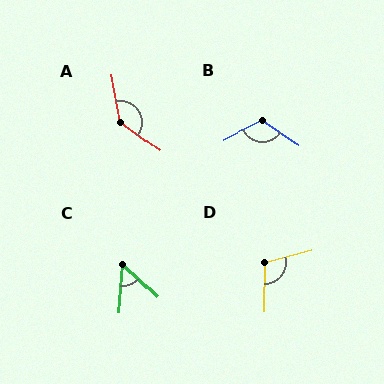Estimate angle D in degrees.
Approximately 105 degrees.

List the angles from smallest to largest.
C (51°), D (105°), B (120°), A (137°).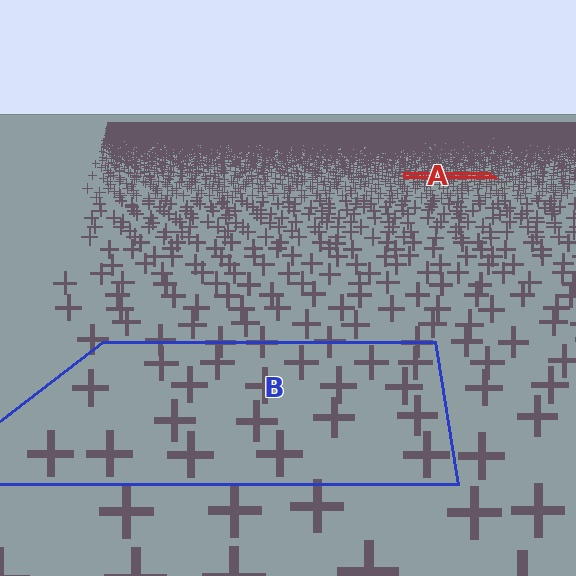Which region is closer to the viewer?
Region B is closer. The texture elements there are larger and more spread out.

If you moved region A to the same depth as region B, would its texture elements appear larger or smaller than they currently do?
They would appear larger. At a closer depth, the same texture elements are projected at a bigger on-screen size.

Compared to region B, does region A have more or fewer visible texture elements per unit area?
Region A has more texture elements per unit area — they are packed more densely because it is farther away.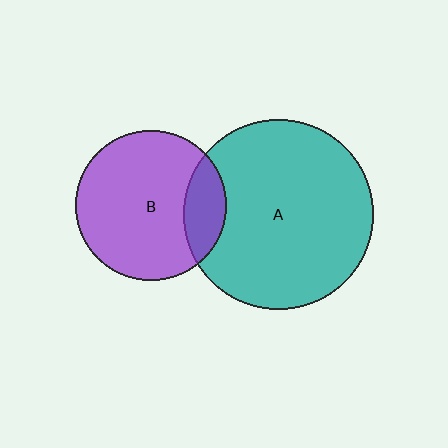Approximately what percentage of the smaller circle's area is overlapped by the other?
Approximately 20%.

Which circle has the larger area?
Circle A (teal).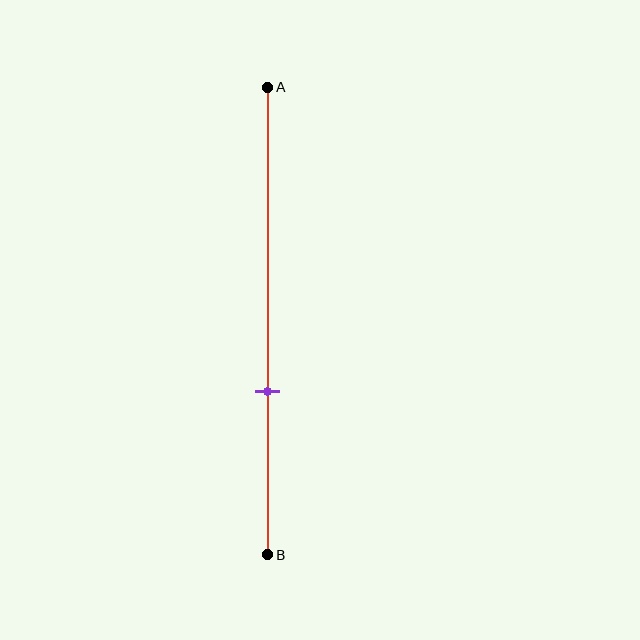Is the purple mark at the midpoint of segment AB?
No, the mark is at about 65% from A, not at the 50% midpoint.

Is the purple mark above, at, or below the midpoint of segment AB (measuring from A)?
The purple mark is below the midpoint of segment AB.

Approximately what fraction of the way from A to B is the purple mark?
The purple mark is approximately 65% of the way from A to B.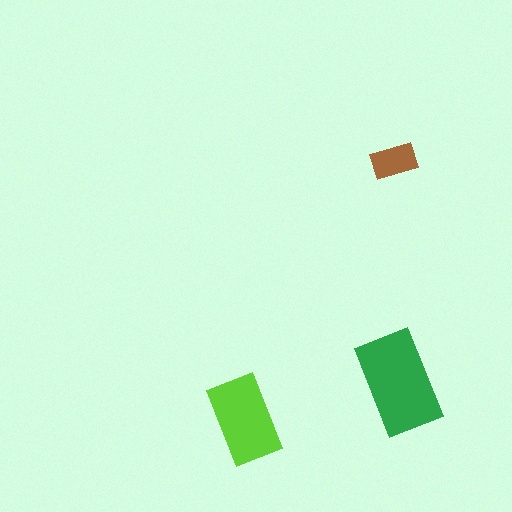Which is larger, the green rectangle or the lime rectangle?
The green one.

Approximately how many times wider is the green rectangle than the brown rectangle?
About 2 times wider.